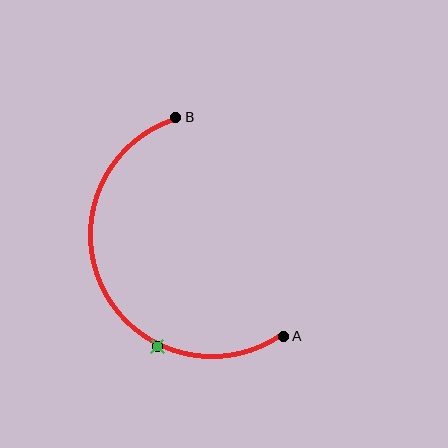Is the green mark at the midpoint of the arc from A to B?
No. The green mark lies on the arc but is closer to endpoint A. The arc midpoint would be at the point on the curve equidistant along the arc from both A and B.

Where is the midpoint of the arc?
The arc midpoint is the point on the curve farthest from the straight line joining A and B. It sits to the left of that line.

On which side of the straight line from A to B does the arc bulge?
The arc bulges to the left of the straight line connecting A and B.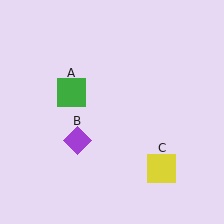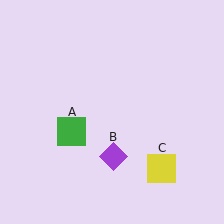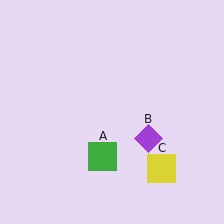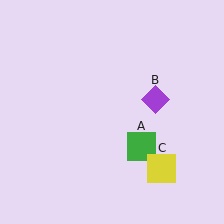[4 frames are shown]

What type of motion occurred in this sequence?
The green square (object A), purple diamond (object B) rotated counterclockwise around the center of the scene.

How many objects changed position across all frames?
2 objects changed position: green square (object A), purple diamond (object B).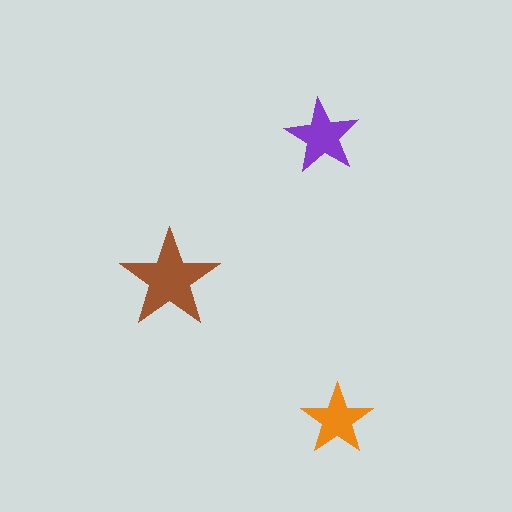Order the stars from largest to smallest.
the brown one, the purple one, the orange one.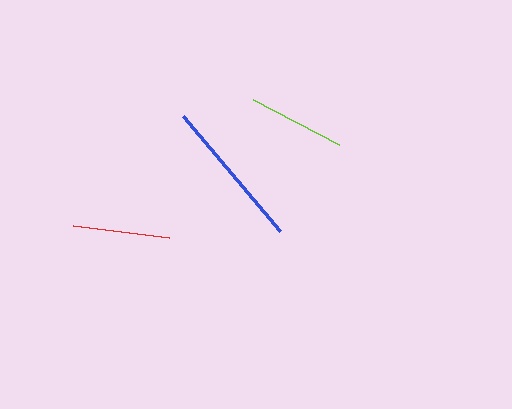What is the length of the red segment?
The red segment is approximately 96 pixels long.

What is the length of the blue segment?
The blue segment is approximately 150 pixels long.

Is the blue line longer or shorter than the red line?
The blue line is longer than the red line.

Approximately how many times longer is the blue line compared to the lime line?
The blue line is approximately 1.5 times the length of the lime line.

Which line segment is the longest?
The blue line is the longest at approximately 150 pixels.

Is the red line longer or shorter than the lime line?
The lime line is longer than the red line.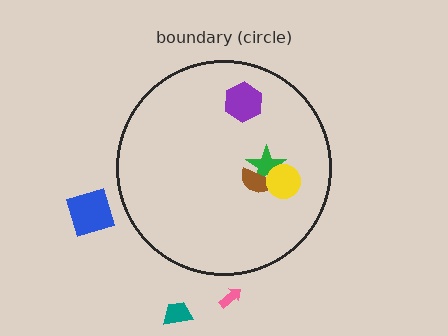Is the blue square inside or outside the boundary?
Outside.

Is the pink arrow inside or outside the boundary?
Outside.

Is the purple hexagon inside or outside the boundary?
Inside.